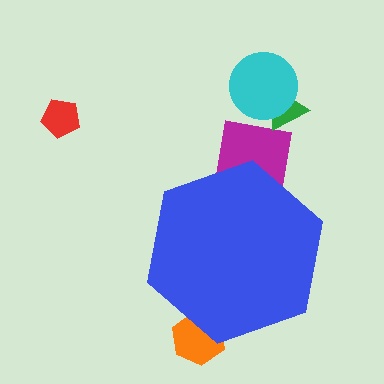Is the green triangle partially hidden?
No, the green triangle is fully visible.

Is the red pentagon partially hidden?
No, the red pentagon is fully visible.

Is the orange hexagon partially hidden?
Yes, the orange hexagon is partially hidden behind the blue hexagon.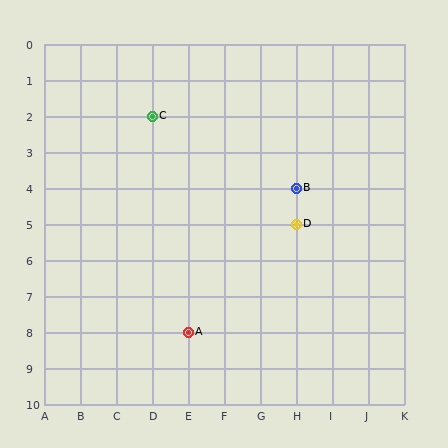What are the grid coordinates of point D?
Point D is at grid coordinates (H, 5).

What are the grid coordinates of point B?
Point B is at grid coordinates (H, 4).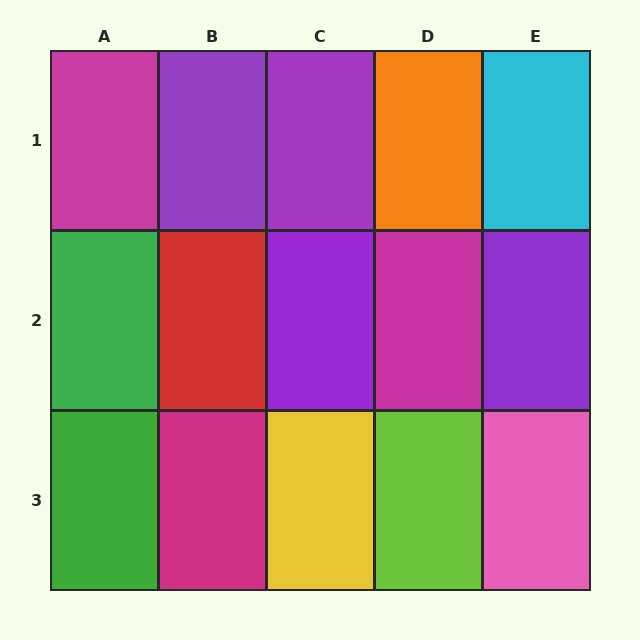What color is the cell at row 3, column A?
Green.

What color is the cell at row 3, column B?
Magenta.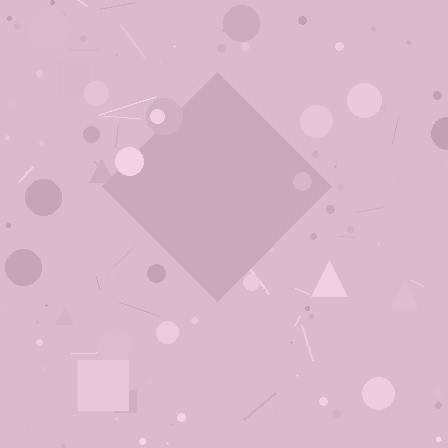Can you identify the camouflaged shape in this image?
The camouflaged shape is a diamond.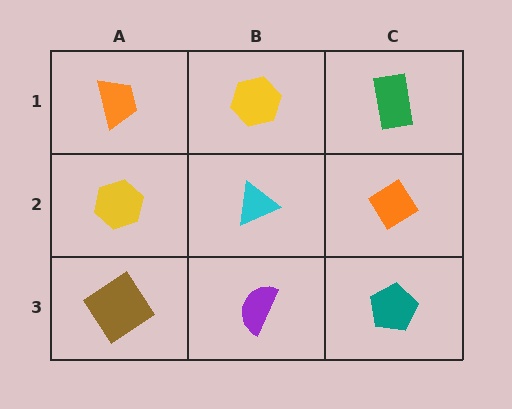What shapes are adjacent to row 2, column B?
A yellow hexagon (row 1, column B), a purple semicircle (row 3, column B), a yellow hexagon (row 2, column A), an orange diamond (row 2, column C).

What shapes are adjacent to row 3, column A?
A yellow hexagon (row 2, column A), a purple semicircle (row 3, column B).